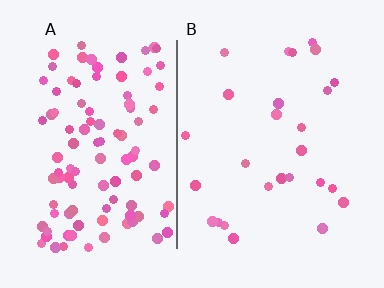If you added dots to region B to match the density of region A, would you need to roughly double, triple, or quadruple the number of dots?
Approximately quadruple.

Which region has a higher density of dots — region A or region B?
A (the left).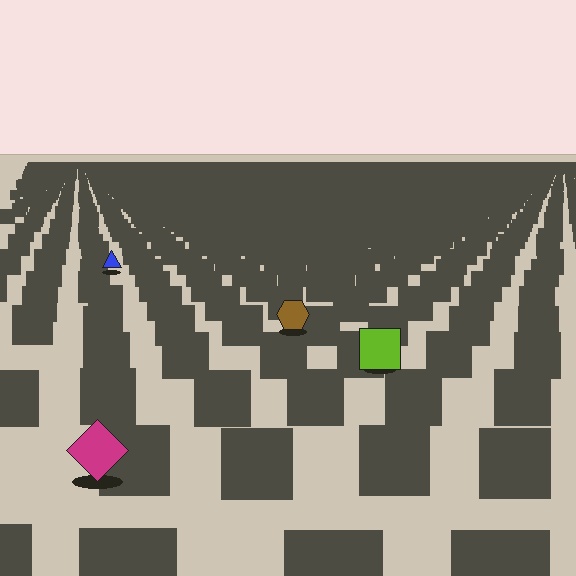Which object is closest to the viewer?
The magenta diamond is closest. The texture marks near it are larger and more spread out.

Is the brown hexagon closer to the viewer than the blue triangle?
Yes. The brown hexagon is closer — you can tell from the texture gradient: the ground texture is coarser near it.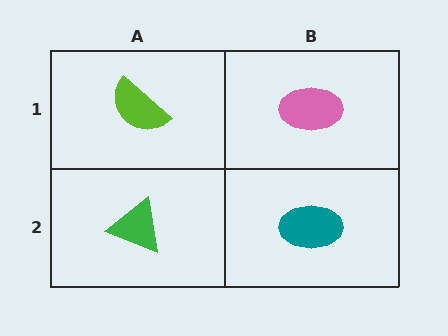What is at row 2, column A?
A green triangle.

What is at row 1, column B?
A pink ellipse.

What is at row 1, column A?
A lime semicircle.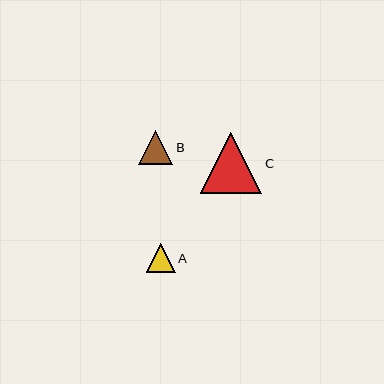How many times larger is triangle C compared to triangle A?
Triangle C is approximately 2.2 times the size of triangle A.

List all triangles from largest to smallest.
From largest to smallest: C, B, A.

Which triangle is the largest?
Triangle C is the largest with a size of approximately 61 pixels.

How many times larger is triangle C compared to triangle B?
Triangle C is approximately 1.8 times the size of triangle B.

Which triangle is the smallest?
Triangle A is the smallest with a size of approximately 28 pixels.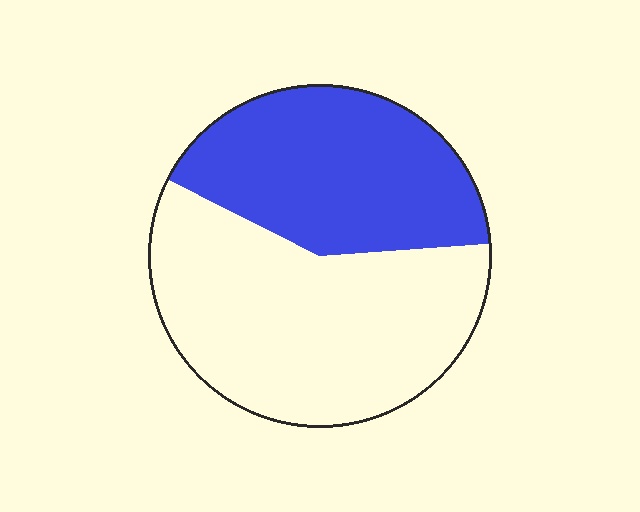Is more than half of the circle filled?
No.